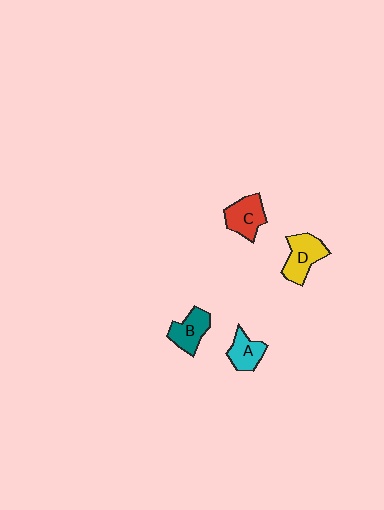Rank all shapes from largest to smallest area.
From largest to smallest: D (yellow), C (red), B (teal), A (cyan).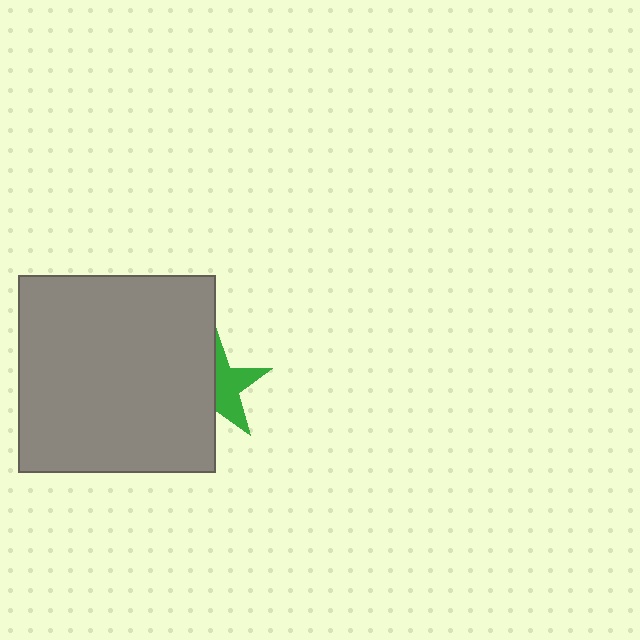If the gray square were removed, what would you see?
You would see the complete green star.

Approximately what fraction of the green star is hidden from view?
Roughly 50% of the green star is hidden behind the gray square.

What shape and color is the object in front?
The object in front is a gray square.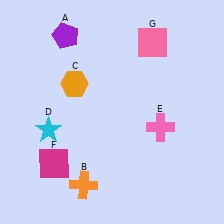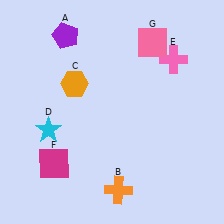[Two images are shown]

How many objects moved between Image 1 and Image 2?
2 objects moved between the two images.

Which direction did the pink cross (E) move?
The pink cross (E) moved up.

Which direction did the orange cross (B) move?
The orange cross (B) moved right.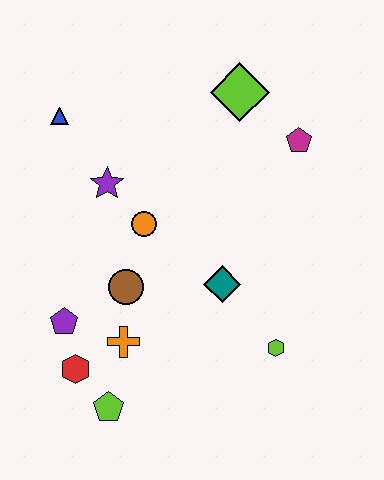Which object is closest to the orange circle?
The purple star is closest to the orange circle.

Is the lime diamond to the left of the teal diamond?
No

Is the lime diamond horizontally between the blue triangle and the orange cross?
No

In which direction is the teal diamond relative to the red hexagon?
The teal diamond is to the right of the red hexagon.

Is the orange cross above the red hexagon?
Yes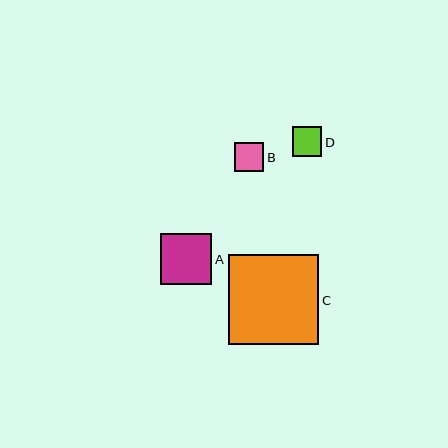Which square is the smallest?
Square B is the smallest with a size of approximately 29 pixels.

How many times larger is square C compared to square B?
Square C is approximately 3.1 times the size of square B.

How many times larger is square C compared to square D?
Square C is approximately 3.1 times the size of square D.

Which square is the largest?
Square C is the largest with a size of approximately 90 pixels.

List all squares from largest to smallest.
From largest to smallest: C, A, D, B.